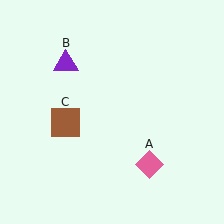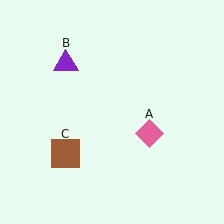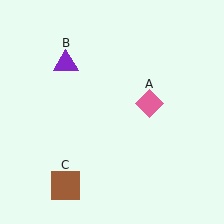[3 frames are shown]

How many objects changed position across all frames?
2 objects changed position: pink diamond (object A), brown square (object C).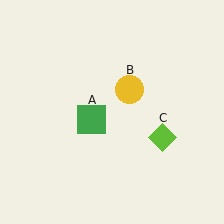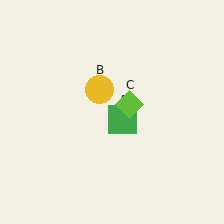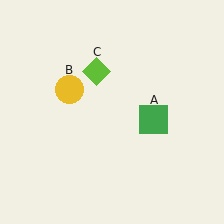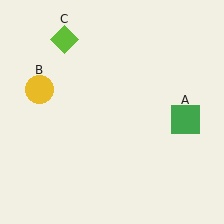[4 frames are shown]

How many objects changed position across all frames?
3 objects changed position: green square (object A), yellow circle (object B), lime diamond (object C).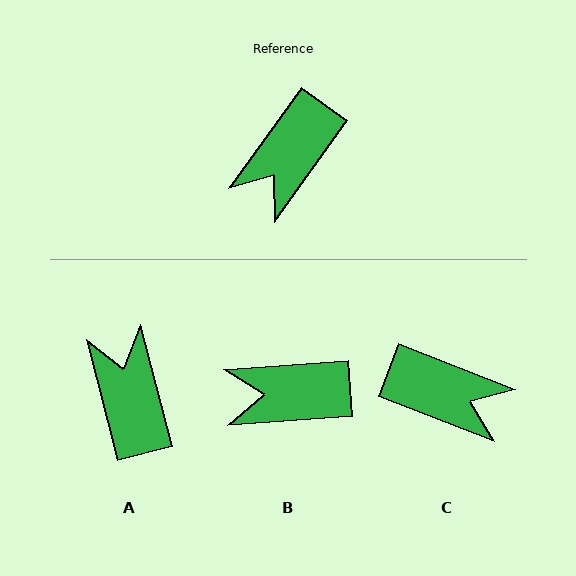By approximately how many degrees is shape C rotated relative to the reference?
Approximately 105 degrees counter-clockwise.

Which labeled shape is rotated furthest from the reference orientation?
A, about 130 degrees away.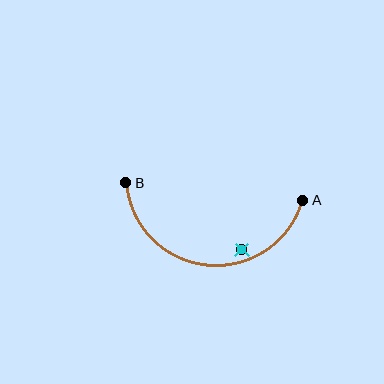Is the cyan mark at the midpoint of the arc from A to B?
No — the cyan mark does not lie on the arc at all. It sits slightly inside the curve.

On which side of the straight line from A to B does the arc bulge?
The arc bulges below the straight line connecting A and B.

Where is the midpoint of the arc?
The arc midpoint is the point on the curve farthest from the straight line joining A and B. It sits below that line.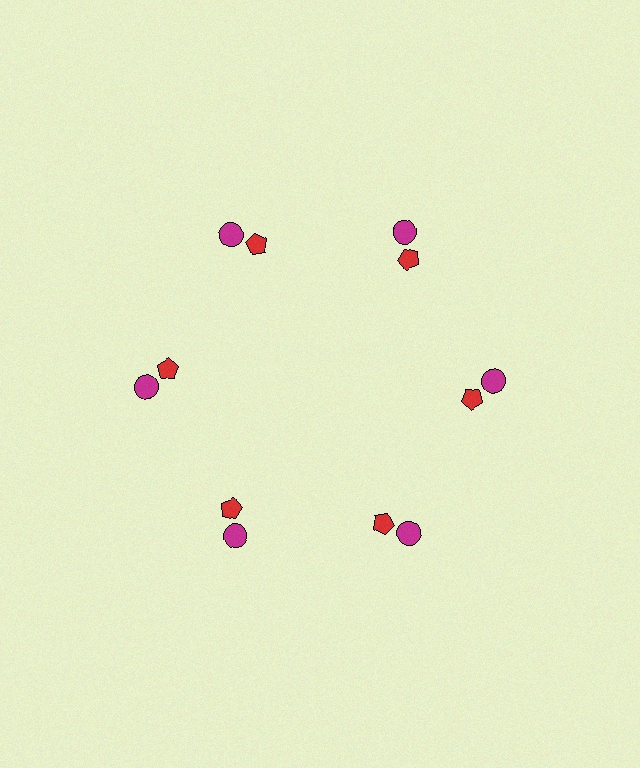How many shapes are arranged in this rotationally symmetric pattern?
There are 12 shapes, arranged in 6 groups of 2.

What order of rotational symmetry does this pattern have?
This pattern has 6-fold rotational symmetry.